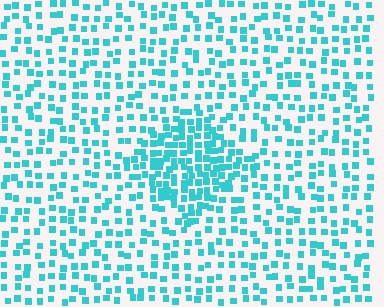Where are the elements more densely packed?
The elements are more densely packed inside the diamond boundary.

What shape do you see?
I see a diamond.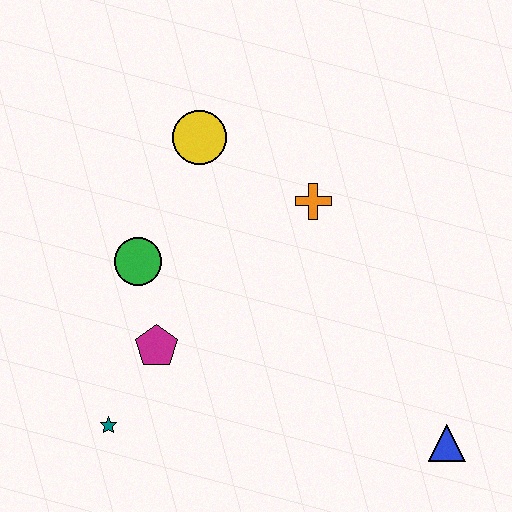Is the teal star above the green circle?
No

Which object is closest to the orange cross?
The yellow circle is closest to the orange cross.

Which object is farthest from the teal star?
The blue triangle is farthest from the teal star.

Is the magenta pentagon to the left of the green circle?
No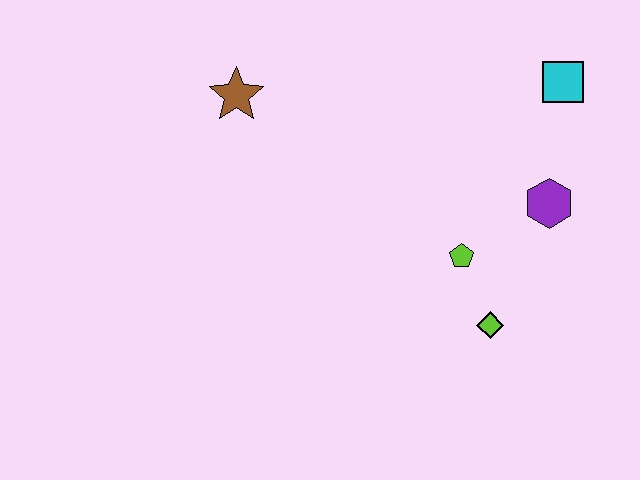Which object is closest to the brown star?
The lime pentagon is closest to the brown star.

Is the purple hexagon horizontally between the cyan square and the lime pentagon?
Yes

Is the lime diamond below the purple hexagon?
Yes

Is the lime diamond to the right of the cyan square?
No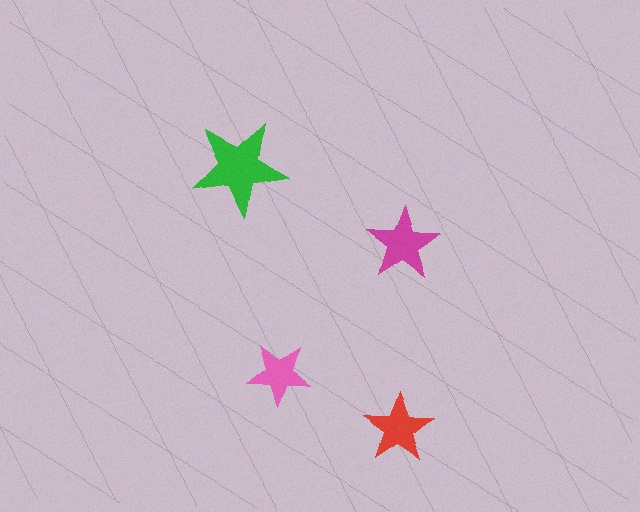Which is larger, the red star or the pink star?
The red one.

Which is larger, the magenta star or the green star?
The green one.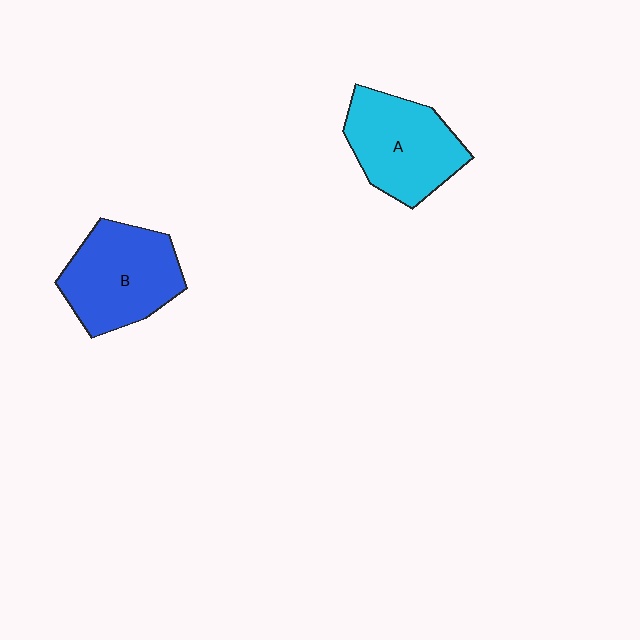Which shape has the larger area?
Shape B (blue).